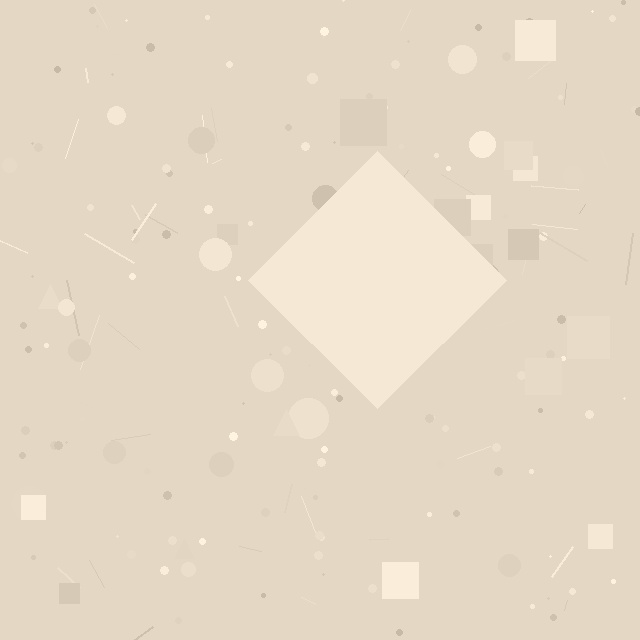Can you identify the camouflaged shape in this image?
The camouflaged shape is a diamond.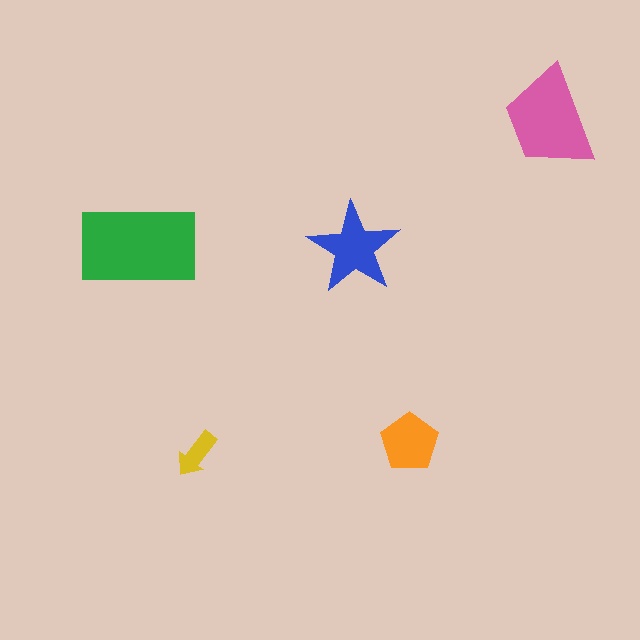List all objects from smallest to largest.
The yellow arrow, the orange pentagon, the blue star, the pink trapezoid, the green rectangle.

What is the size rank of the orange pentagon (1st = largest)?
4th.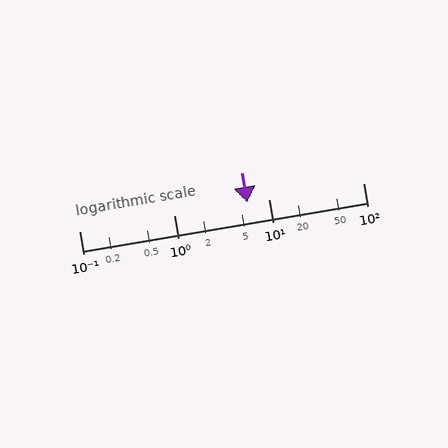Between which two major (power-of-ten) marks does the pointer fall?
The pointer is between 1 and 10.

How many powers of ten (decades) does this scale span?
The scale spans 3 decades, from 0.1 to 100.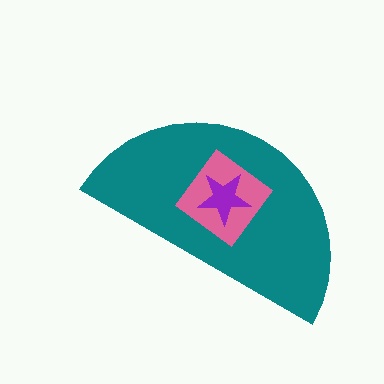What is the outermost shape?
The teal semicircle.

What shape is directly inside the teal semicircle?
The pink diamond.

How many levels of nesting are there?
3.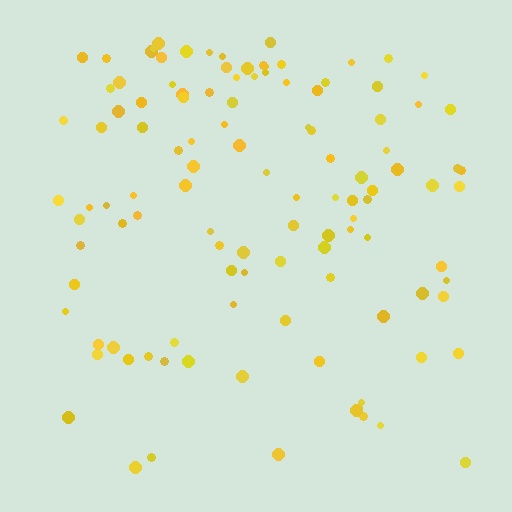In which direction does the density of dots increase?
From bottom to top, with the top side densest.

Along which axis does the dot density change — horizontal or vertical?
Vertical.